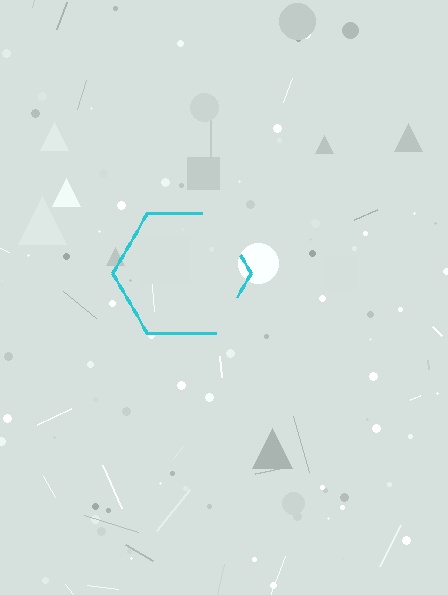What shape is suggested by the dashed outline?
The dashed outline suggests a hexagon.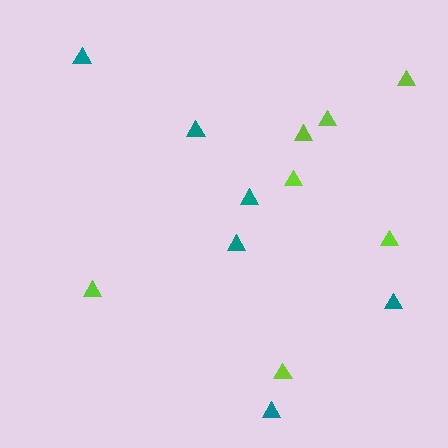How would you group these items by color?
There are 2 groups: one group of teal triangles (6) and one group of lime triangles (7).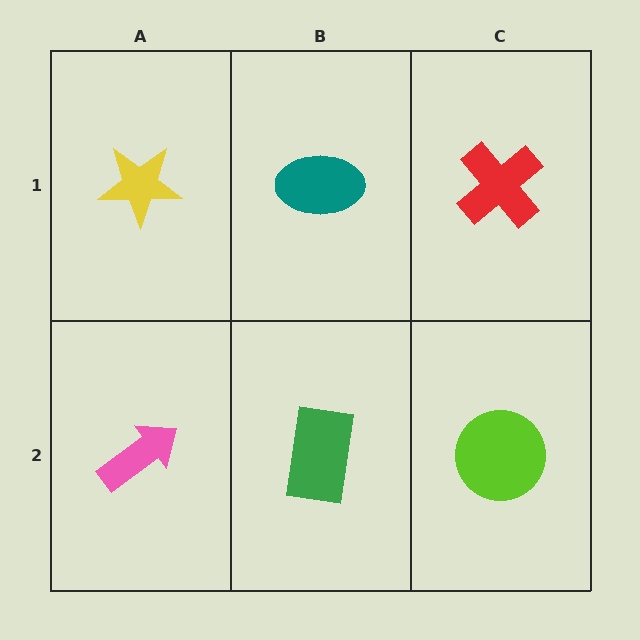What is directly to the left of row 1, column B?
A yellow star.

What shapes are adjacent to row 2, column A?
A yellow star (row 1, column A), a green rectangle (row 2, column B).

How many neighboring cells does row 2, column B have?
3.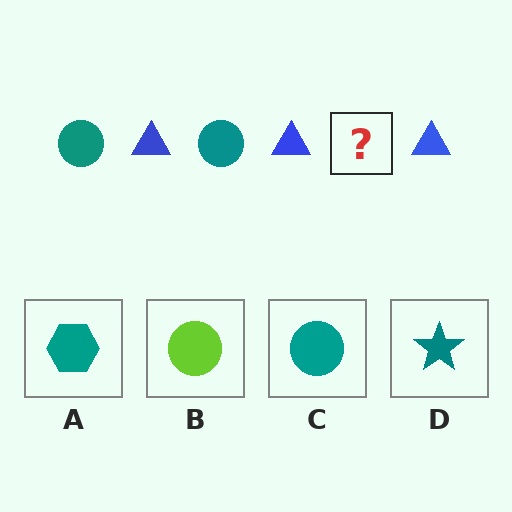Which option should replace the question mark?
Option C.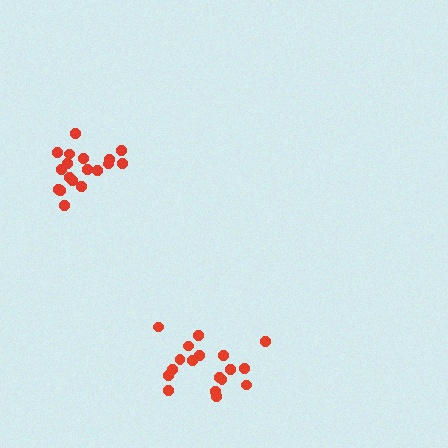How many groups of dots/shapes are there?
There are 2 groups.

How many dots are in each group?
Group 1: 18 dots, Group 2: 18 dots (36 total).